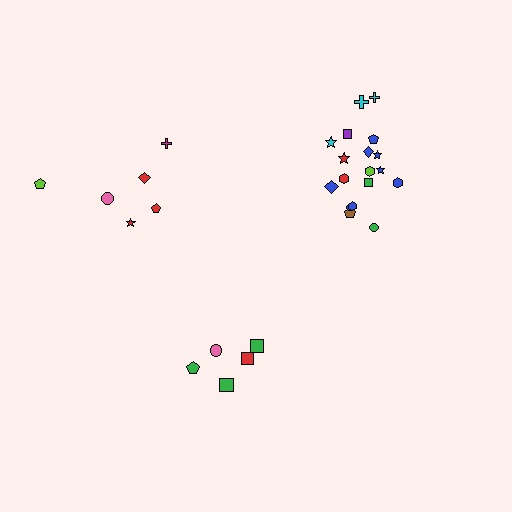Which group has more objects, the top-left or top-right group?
The top-right group.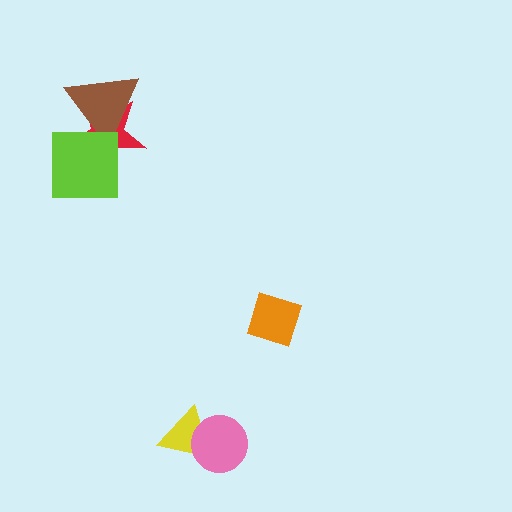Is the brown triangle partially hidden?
Yes, it is partially covered by another shape.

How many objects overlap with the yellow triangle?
1 object overlaps with the yellow triangle.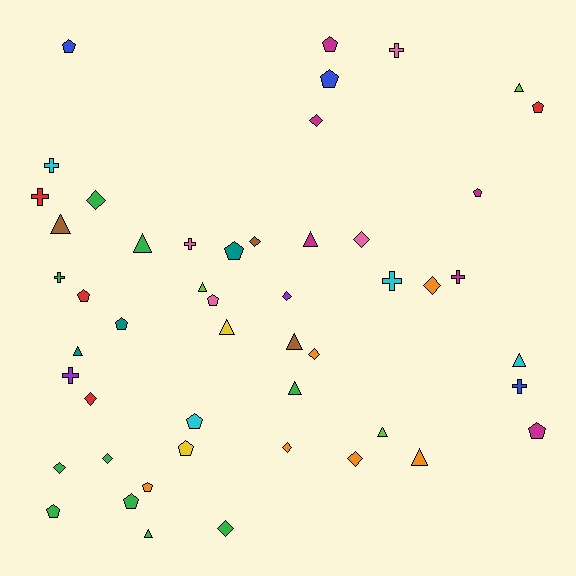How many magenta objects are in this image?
There are 6 magenta objects.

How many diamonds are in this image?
There are 13 diamonds.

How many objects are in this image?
There are 50 objects.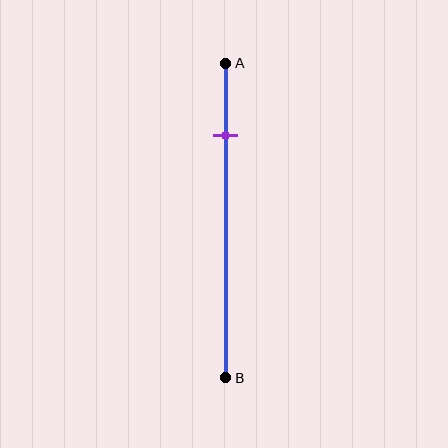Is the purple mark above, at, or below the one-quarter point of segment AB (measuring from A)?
The purple mark is approximately at the one-quarter point of segment AB.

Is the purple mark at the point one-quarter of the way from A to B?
Yes, the mark is approximately at the one-quarter point.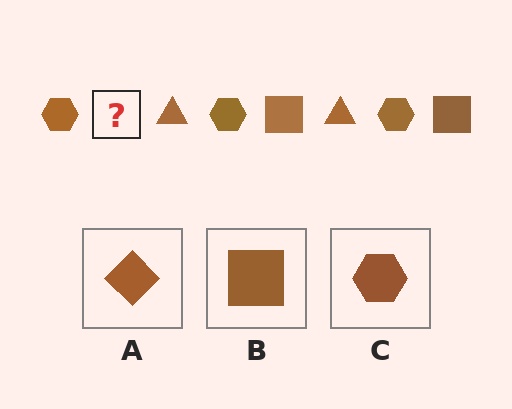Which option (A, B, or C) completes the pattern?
B.